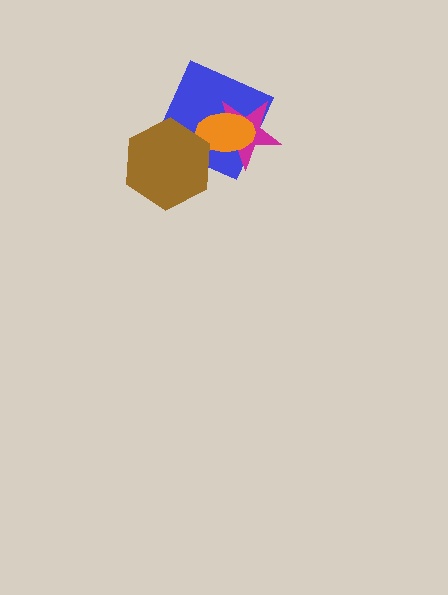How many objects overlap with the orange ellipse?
3 objects overlap with the orange ellipse.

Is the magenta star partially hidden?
Yes, it is partially covered by another shape.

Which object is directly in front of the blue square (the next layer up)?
The magenta star is directly in front of the blue square.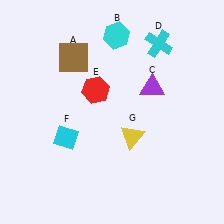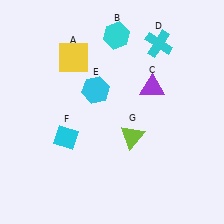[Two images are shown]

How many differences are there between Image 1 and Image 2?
There are 3 differences between the two images.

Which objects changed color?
A changed from brown to yellow. E changed from red to cyan. G changed from yellow to lime.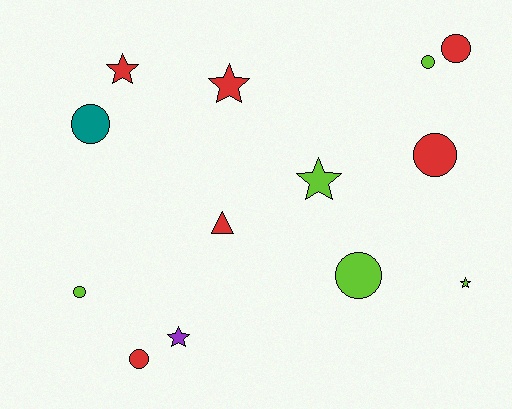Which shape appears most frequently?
Circle, with 7 objects.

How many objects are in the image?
There are 13 objects.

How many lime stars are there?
There are 2 lime stars.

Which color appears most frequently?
Red, with 6 objects.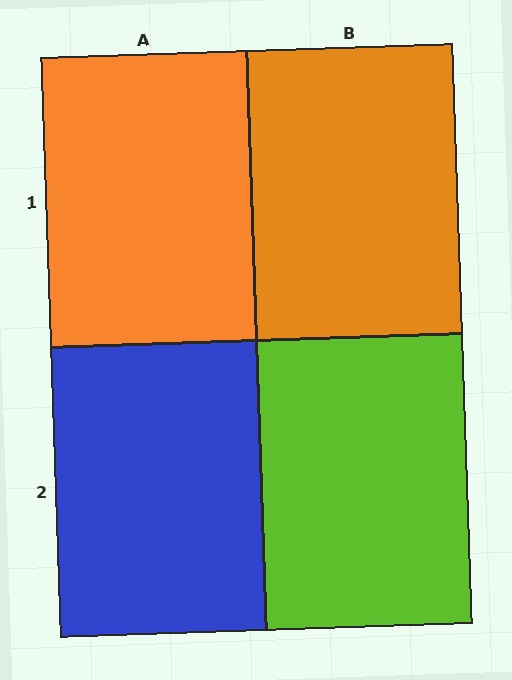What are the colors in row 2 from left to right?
Blue, lime.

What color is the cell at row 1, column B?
Orange.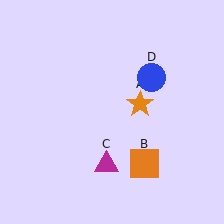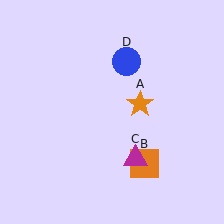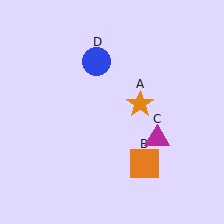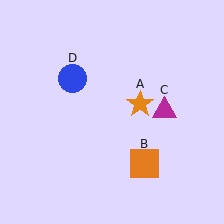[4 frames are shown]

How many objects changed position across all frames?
2 objects changed position: magenta triangle (object C), blue circle (object D).